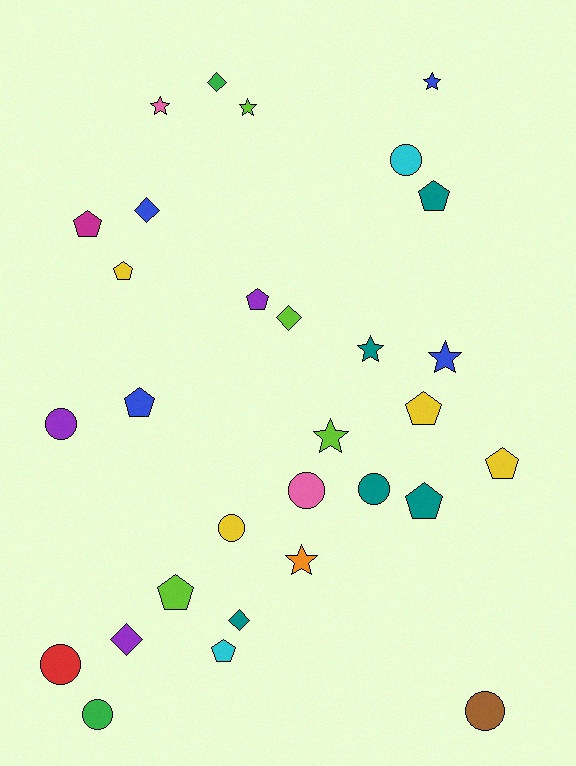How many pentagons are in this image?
There are 10 pentagons.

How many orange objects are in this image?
There is 1 orange object.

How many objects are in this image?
There are 30 objects.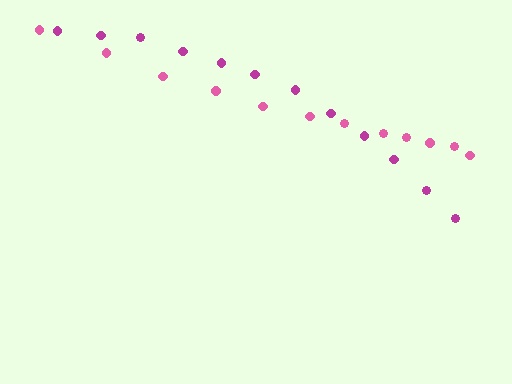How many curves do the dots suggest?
There are 2 distinct paths.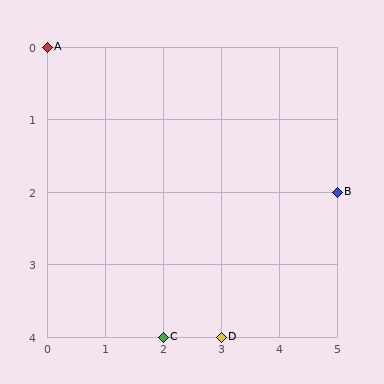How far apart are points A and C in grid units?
Points A and C are 2 columns and 4 rows apart (about 4.5 grid units diagonally).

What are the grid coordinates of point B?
Point B is at grid coordinates (5, 2).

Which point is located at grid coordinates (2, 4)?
Point C is at (2, 4).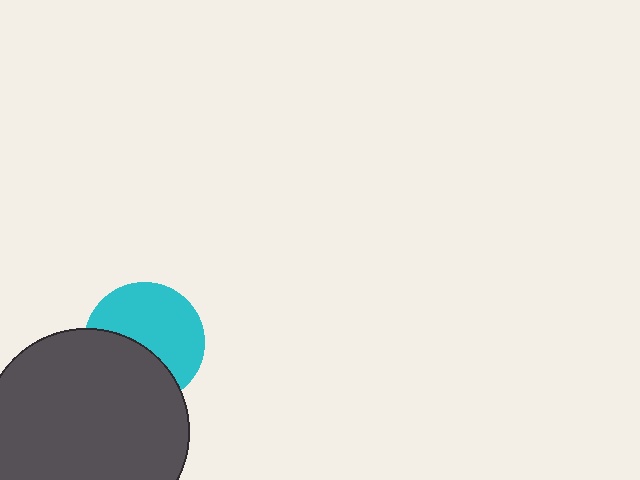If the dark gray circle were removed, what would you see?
You would see the complete cyan circle.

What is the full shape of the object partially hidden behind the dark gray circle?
The partially hidden object is a cyan circle.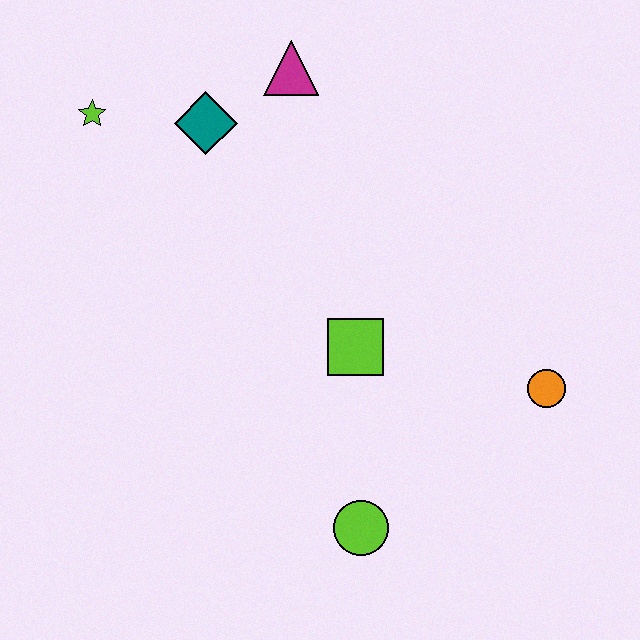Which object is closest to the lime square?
The lime circle is closest to the lime square.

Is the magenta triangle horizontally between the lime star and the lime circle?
Yes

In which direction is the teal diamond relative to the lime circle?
The teal diamond is above the lime circle.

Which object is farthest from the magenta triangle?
The lime circle is farthest from the magenta triangle.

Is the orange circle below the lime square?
Yes